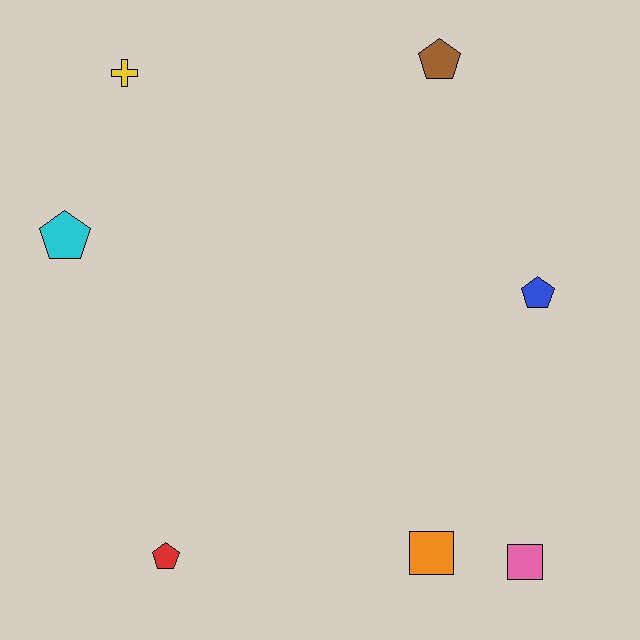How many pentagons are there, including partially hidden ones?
There are 4 pentagons.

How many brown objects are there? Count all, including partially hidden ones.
There is 1 brown object.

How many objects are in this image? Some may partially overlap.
There are 7 objects.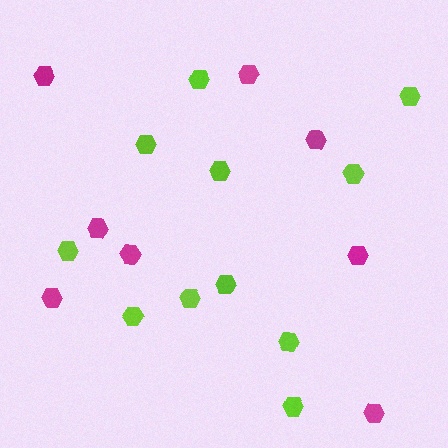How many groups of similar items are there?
There are 2 groups: one group of magenta hexagons (8) and one group of lime hexagons (11).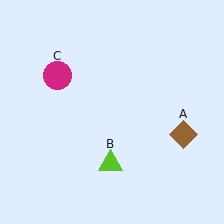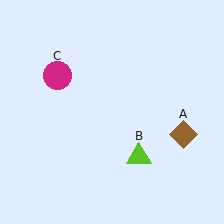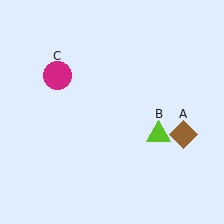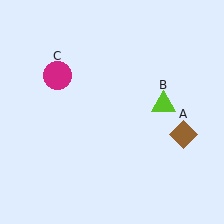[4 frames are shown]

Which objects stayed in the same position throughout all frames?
Brown diamond (object A) and magenta circle (object C) remained stationary.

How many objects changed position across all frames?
1 object changed position: lime triangle (object B).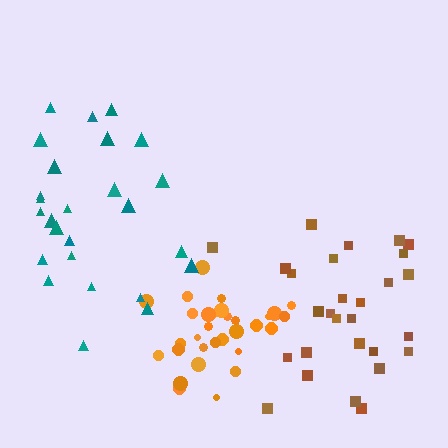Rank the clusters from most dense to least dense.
orange, brown, teal.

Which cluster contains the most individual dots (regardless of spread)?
Orange (31).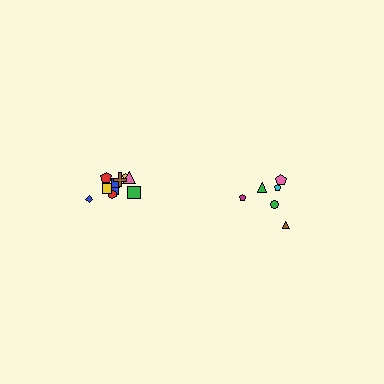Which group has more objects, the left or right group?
The left group.